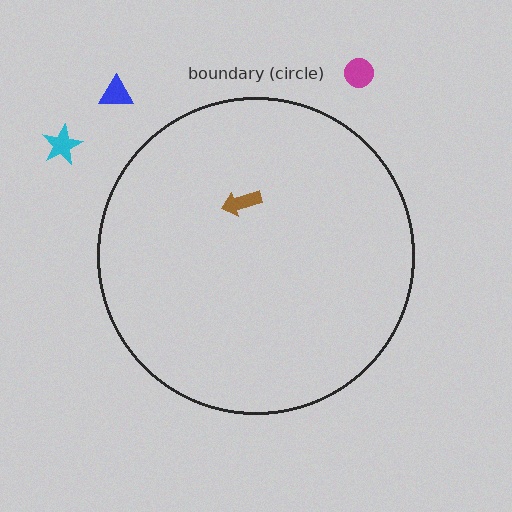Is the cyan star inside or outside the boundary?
Outside.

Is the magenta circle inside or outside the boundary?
Outside.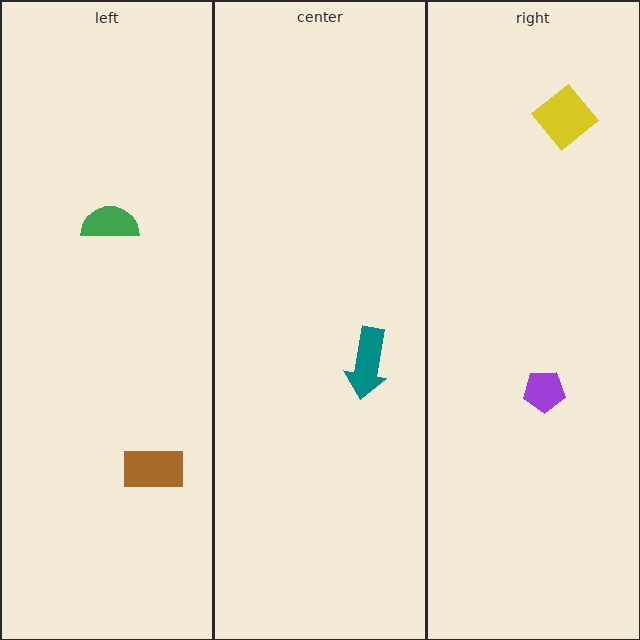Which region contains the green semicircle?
The left region.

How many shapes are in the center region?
1.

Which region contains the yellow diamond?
The right region.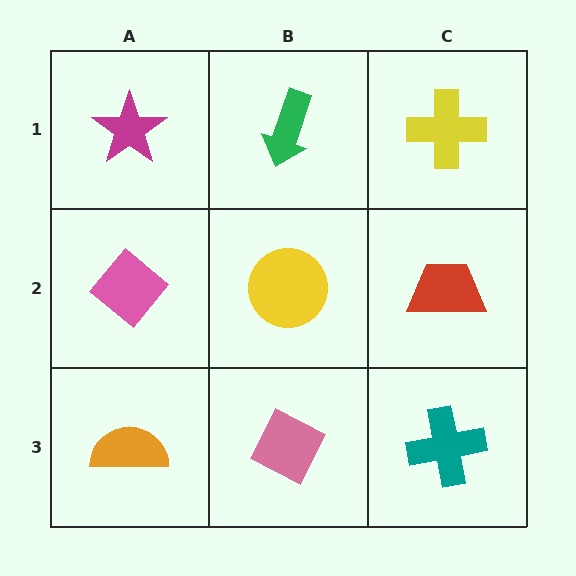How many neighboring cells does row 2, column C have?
3.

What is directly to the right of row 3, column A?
A pink diamond.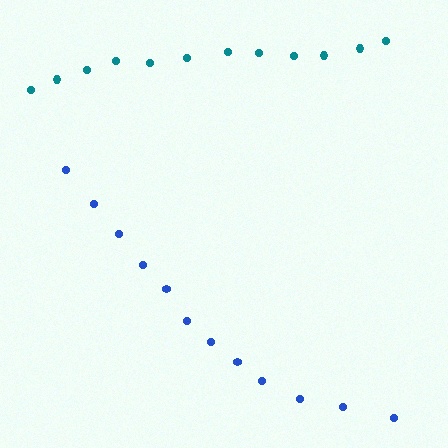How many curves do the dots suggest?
There are 2 distinct paths.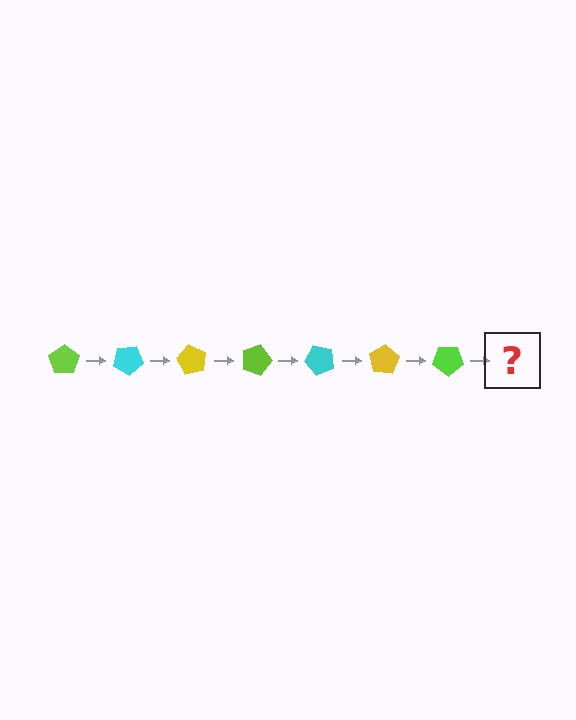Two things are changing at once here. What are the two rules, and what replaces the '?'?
The two rules are that it rotates 30 degrees each step and the color cycles through lime, cyan, and yellow. The '?' should be a cyan pentagon, rotated 210 degrees from the start.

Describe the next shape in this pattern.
It should be a cyan pentagon, rotated 210 degrees from the start.